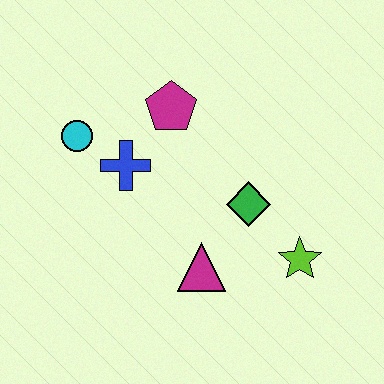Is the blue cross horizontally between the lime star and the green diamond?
No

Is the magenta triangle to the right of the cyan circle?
Yes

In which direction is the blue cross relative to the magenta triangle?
The blue cross is above the magenta triangle.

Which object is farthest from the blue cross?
The lime star is farthest from the blue cross.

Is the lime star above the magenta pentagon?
No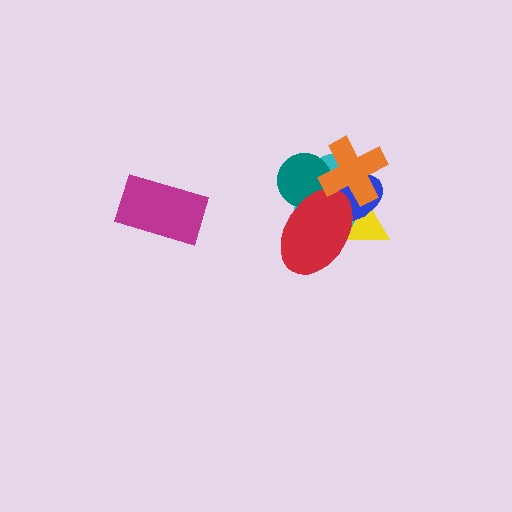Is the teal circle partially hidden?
Yes, it is partially covered by another shape.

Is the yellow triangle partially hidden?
Yes, it is partially covered by another shape.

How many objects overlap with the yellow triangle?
4 objects overlap with the yellow triangle.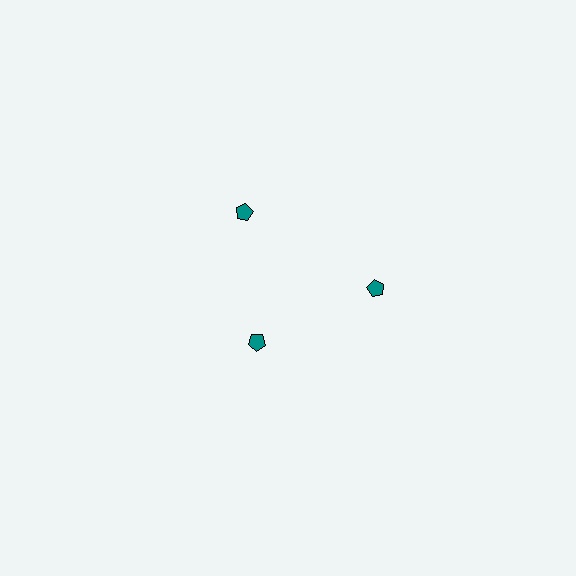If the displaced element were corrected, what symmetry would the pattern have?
It would have 3-fold rotational symmetry — the pattern would map onto itself every 120 degrees.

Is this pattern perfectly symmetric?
No. The 3 teal pentagons are arranged in a ring, but one element near the 7 o'clock position is pulled inward toward the center, breaking the 3-fold rotational symmetry.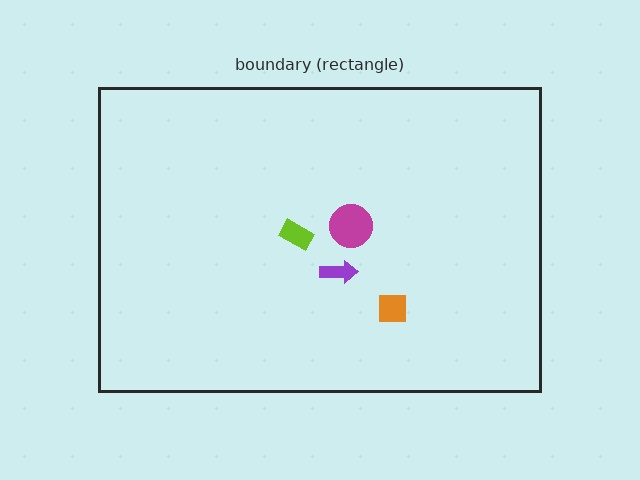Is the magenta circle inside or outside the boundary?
Inside.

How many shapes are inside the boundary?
4 inside, 0 outside.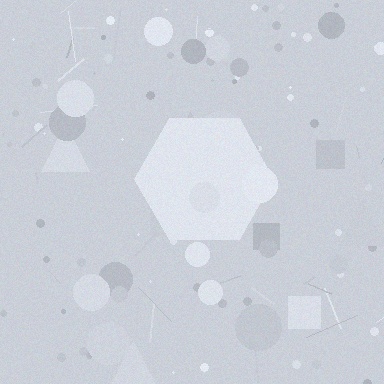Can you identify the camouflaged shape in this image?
The camouflaged shape is a hexagon.